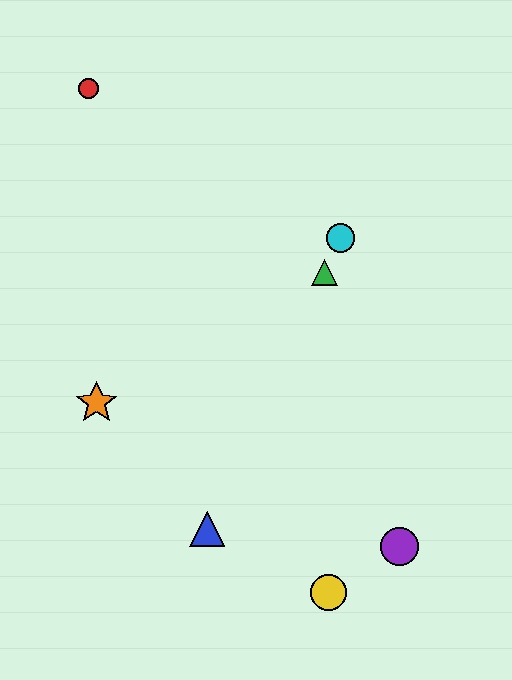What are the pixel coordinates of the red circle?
The red circle is at (88, 89).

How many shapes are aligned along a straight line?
3 shapes (the blue triangle, the green triangle, the cyan circle) are aligned along a straight line.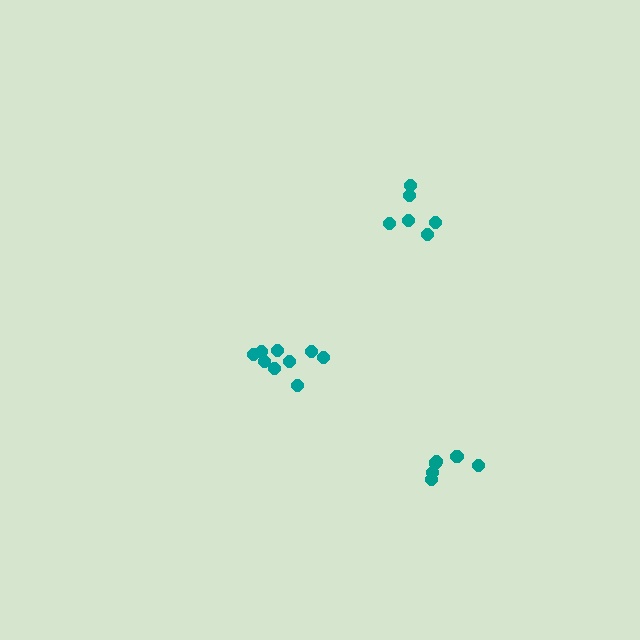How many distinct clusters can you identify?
There are 3 distinct clusters.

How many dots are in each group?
Group 1: 6 dots, Group 2: 6 dots, Group 3: 9 dots (21 total).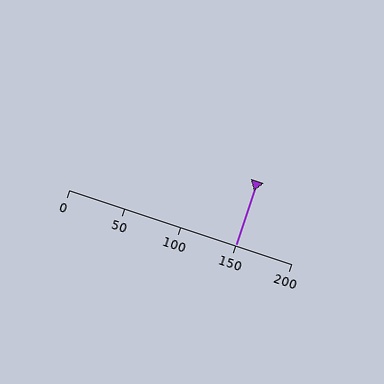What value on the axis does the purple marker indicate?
The marker indicates approximately 150.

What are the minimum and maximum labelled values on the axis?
The axis runs from 0 to 200.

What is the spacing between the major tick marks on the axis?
The major ticks are spaced 50 apart.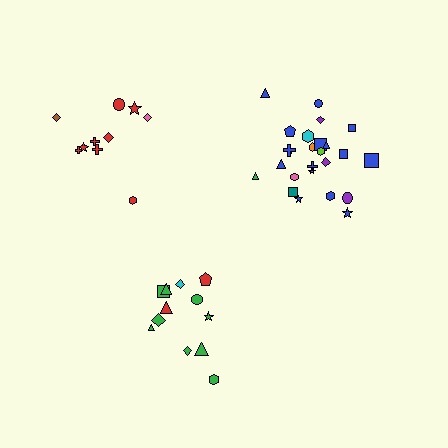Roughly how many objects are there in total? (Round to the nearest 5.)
Roughly 45 objects in total.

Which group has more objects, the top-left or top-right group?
The top-right group.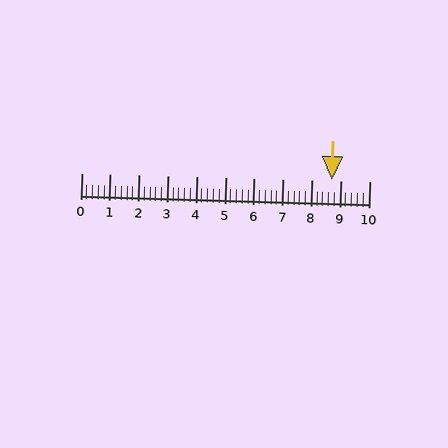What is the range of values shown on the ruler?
The ruler shows values from 0 to 10.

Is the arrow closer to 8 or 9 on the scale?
The arrow is closer to 9.